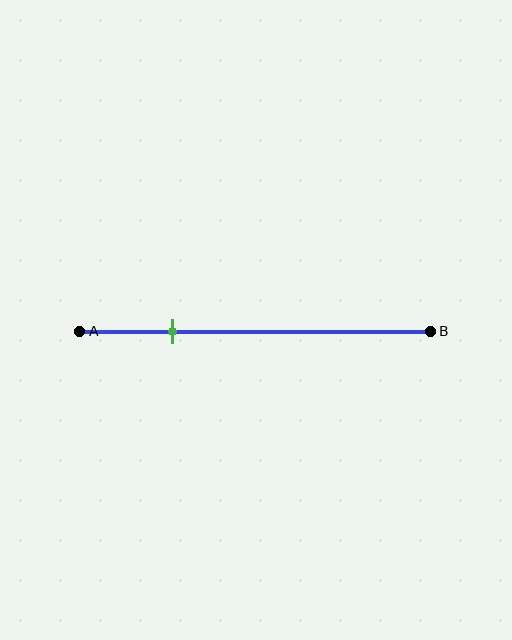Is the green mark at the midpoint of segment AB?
No, the mark is at about 25% from A, not at the 50% midpoint.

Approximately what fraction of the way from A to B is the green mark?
The green mark is approximately 25% of the way from A to B.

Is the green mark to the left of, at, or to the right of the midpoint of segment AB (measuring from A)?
The green mark is to the left of the midpoint of segment AB.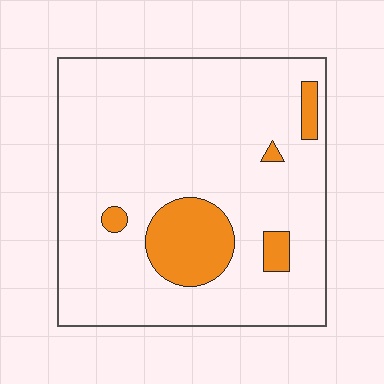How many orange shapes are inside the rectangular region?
5.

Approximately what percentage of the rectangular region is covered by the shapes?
Approximately 15%.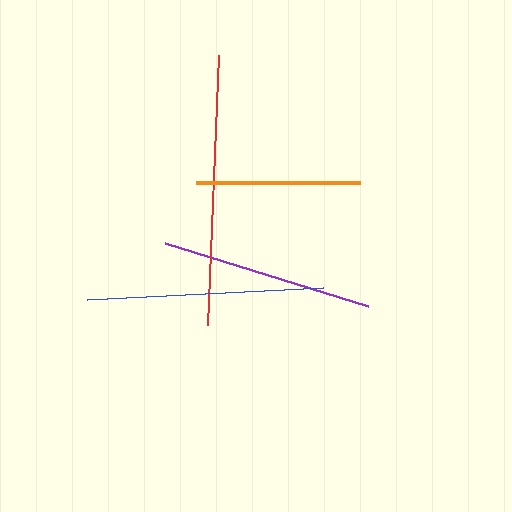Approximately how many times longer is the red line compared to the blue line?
The red line is approximately 1.1 times the length of the blue line.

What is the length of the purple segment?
The purple segment is approximately 212 pixels long.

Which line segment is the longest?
The red line is the longest at approximately 270 pixels.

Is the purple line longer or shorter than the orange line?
The purple line is longer than the orange line.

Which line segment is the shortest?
The orange line is the shortest at approximately 164 pixels.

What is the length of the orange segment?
The orange segment is approximately 164 pixels long.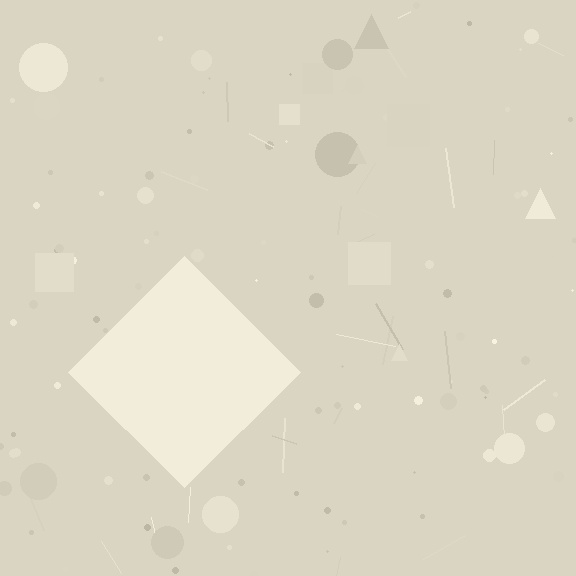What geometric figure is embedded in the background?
A diamond is embedded in the background.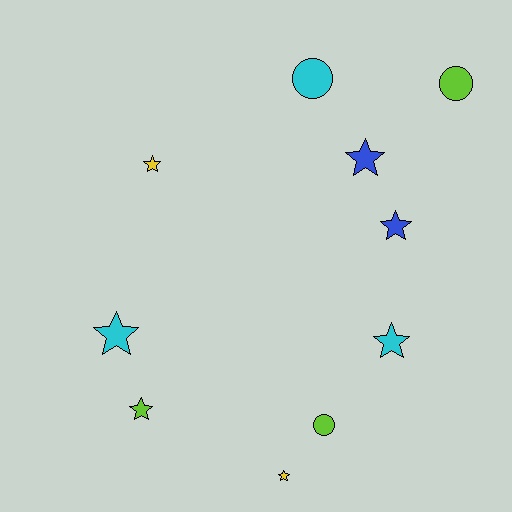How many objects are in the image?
There are 10 objects.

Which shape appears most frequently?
Star, with 7 objects.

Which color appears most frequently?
Lime, with 3 objects.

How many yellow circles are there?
There are no yellow circles.